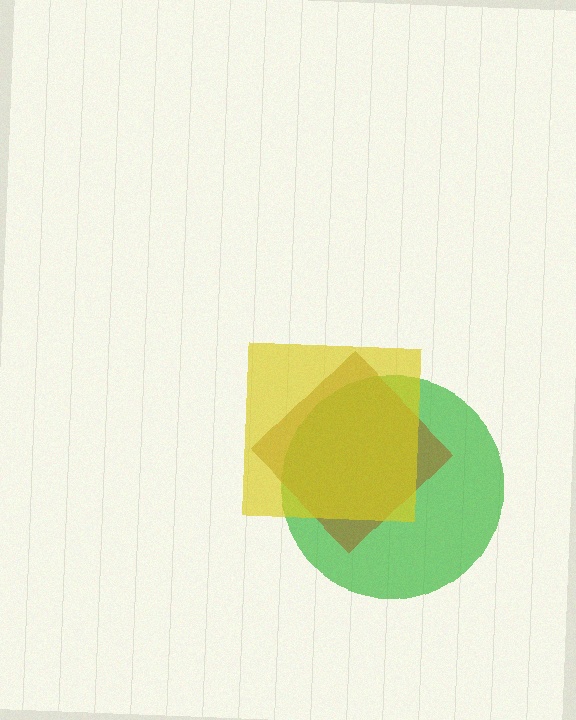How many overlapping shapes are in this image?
There are 3 overlapping shapes in the image.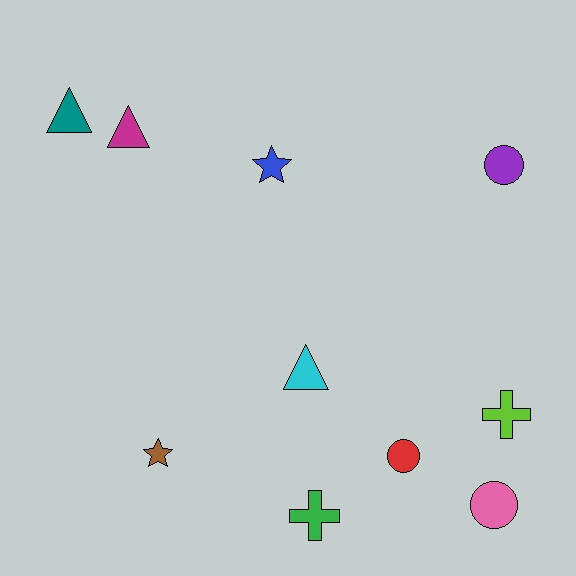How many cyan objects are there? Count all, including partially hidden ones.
There is 1 cyan object.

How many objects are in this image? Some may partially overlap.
There are 10 objects.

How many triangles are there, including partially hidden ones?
There are 3 triangles.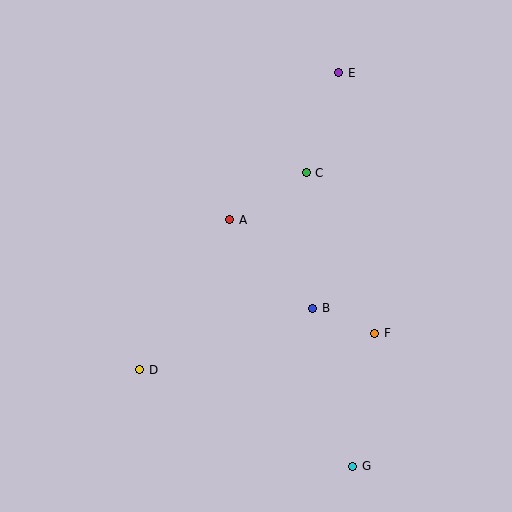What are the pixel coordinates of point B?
Point B is at (312, 308).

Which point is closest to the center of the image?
Point A at (230, 220) is closest to the center.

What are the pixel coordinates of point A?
Point A is at (230, 220).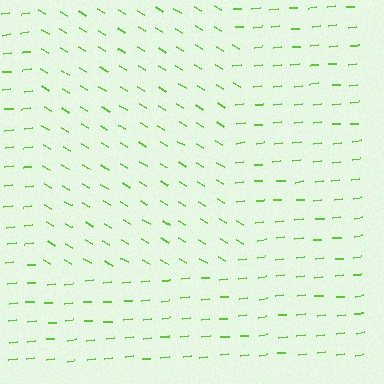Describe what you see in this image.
The image is filled with small lime line segments. A rectangle region in the image has lines oriented differently from the surrounding lines, creating a visible texture boundary.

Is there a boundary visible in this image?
Yes, there is a texture boundary formed by a change in line orientation.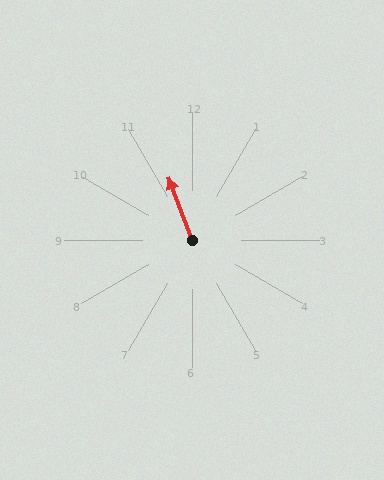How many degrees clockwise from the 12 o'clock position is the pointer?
Approximately 339 degrees.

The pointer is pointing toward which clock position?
Roughly 11 o'clock.